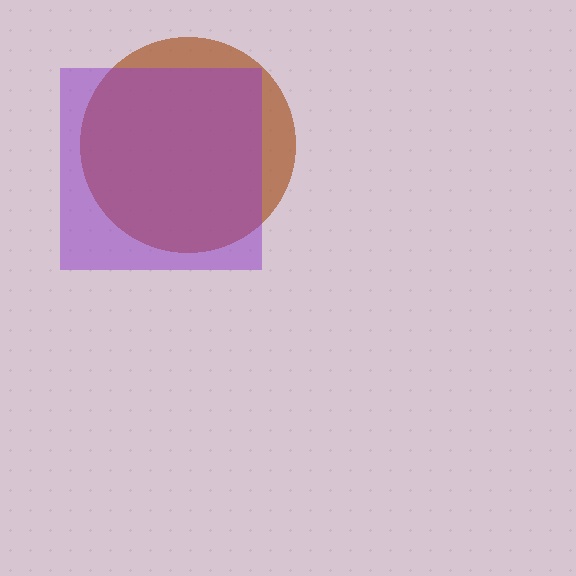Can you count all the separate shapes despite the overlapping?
Yes, there are 2 separate shapes.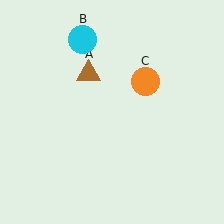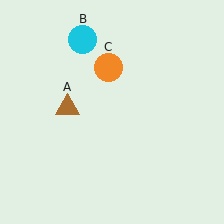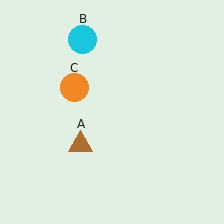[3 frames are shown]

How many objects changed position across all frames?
2 objects changed position: brown triangle (object A), orange circle (object C).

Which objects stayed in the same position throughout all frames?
Cyan circle (object B) remained stationary.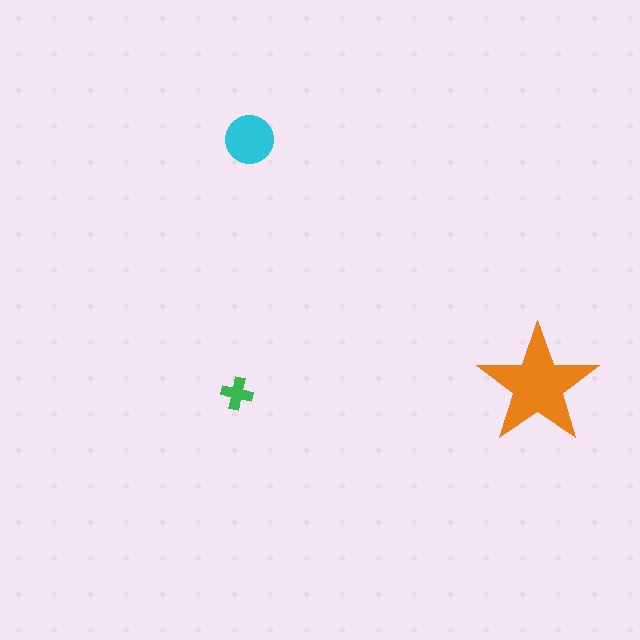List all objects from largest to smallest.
The orange star, the cyan circle, the green cross.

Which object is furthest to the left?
The green cross is leftmost.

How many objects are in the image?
There are 3 objects in the image.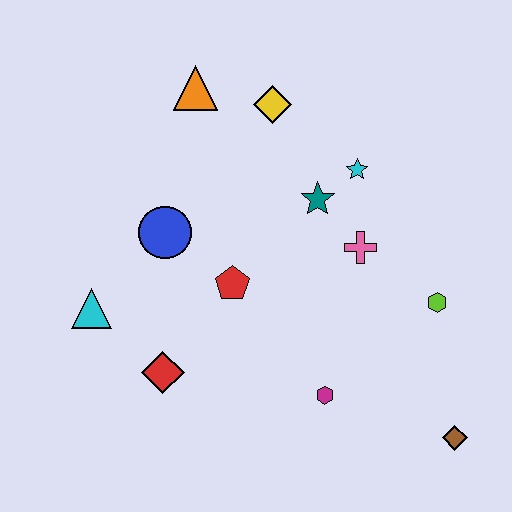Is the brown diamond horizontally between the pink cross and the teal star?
No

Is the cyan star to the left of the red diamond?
No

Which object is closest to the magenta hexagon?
The brown diamond is closest to the magenta hexagon.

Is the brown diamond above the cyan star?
No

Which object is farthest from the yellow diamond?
The brown diamond is farthest from the yellow diamond.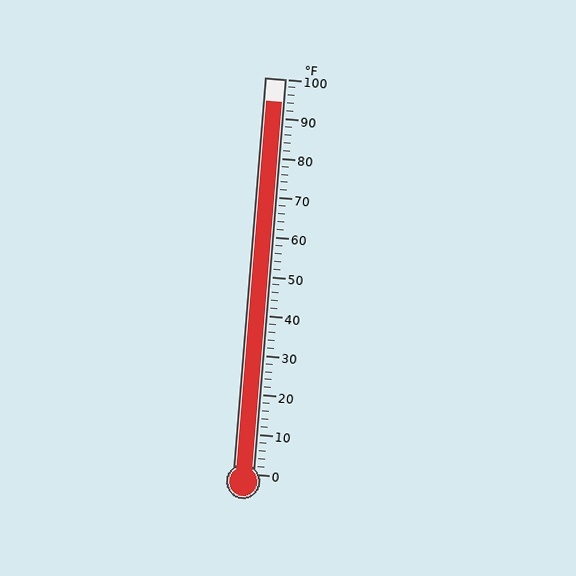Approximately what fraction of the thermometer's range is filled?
The thermometer is filled to approximately 95% of its range.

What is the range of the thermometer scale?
The thermometer scale ranges from 0°F to 100°F.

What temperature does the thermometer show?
The thermometer shows approximately 94°F.